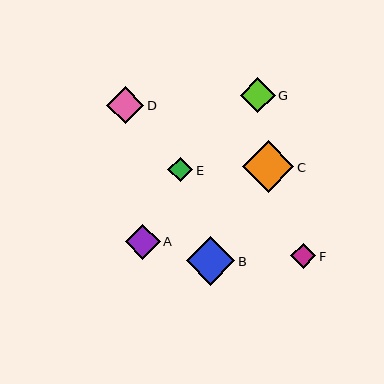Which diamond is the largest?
Diamond C is the largest with a size of approximately 52 pixels.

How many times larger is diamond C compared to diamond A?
Diamond C is approximately 1.5 times the size of diamond A.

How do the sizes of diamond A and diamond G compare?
Diamond A and diamond G are approximately the same size.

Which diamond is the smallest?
Diamond F is the smallest with a size of approximately 25 pixels.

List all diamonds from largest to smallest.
From largest to smallest: C, B, D, A, G, E, F.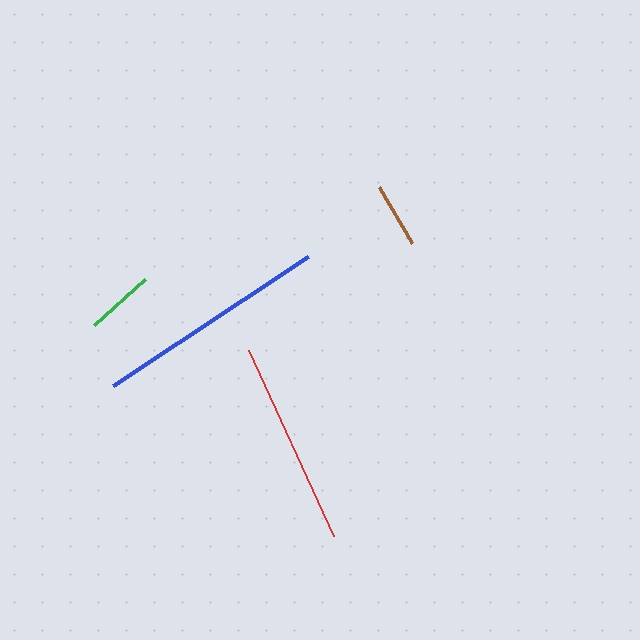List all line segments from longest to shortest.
From longest to shortest: blue, red, green, brown.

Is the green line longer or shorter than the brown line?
The green line is longer than the brown line.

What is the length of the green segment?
The green segment is approximately 68 pixels long.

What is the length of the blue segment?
The blue segment is approximately 233 pixels long.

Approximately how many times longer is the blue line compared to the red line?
The blue line is approximately 1.1 times the length of the red line.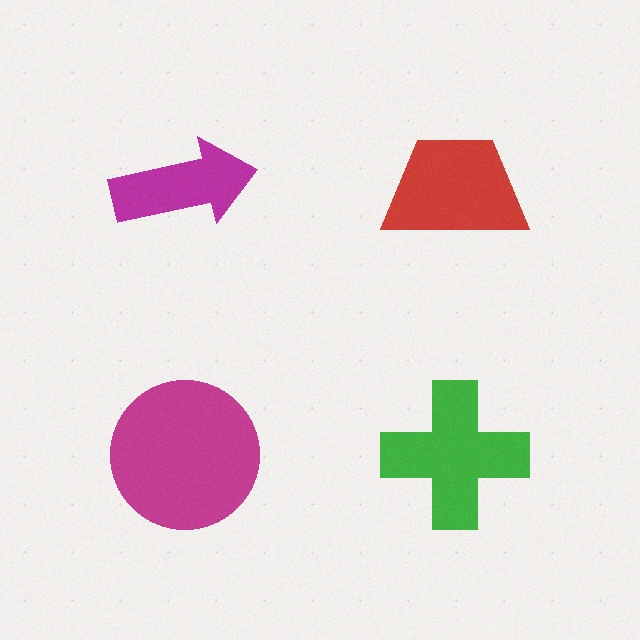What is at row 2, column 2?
A green cross.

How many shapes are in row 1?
2 shapes.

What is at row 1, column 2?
A red trapezoid.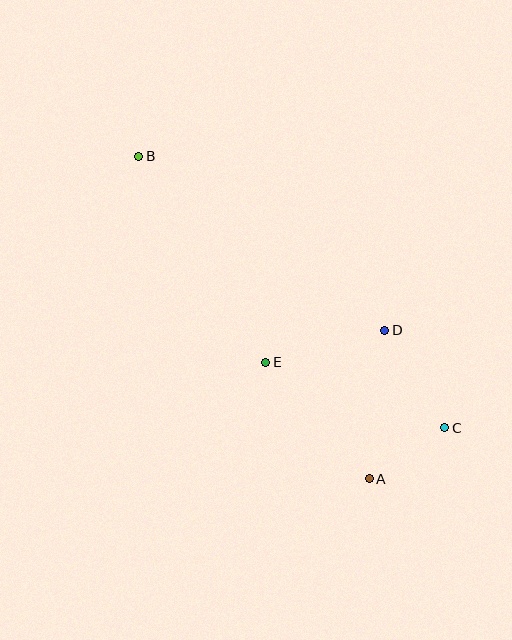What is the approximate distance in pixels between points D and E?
The distance between D and E is approximately 123 pixels.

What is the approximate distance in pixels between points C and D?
The distance between C and D is approximately 114 pixels.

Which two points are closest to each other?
Points A and C are closest to each other.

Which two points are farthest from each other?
Points B and C are farthest from each other.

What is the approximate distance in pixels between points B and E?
The distance between B and E is approximately 242 pixels.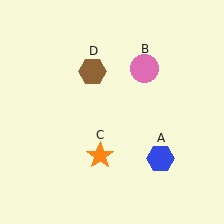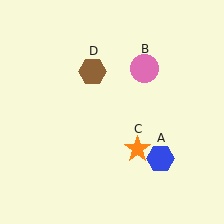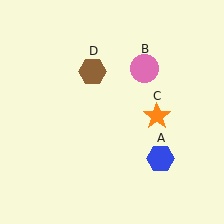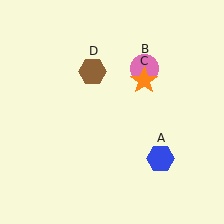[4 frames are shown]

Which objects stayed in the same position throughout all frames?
Blue hexagon (object A) and pink circle (object B) and brown hexagon (object D) remained stationary.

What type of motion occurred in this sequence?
The orange star (object C) rotated counterclockwise around the center of the scene.